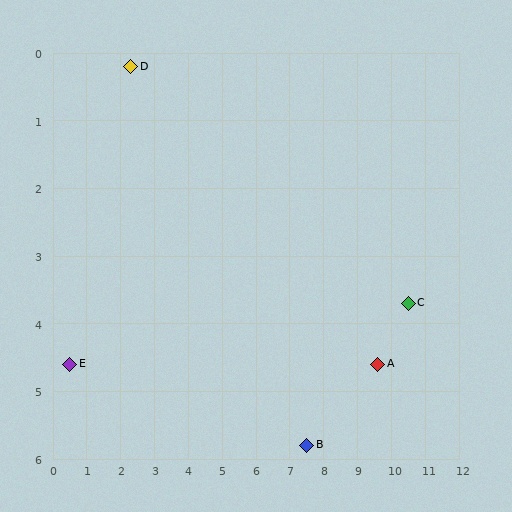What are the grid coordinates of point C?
Point C is at approximately (10.5, 3.7).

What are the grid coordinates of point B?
Point B is at approximately (7.5, 5.8).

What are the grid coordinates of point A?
Point A is at approximately (9.6, 4.6).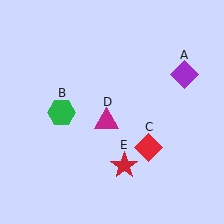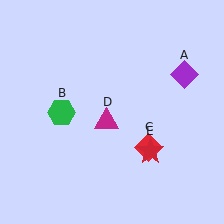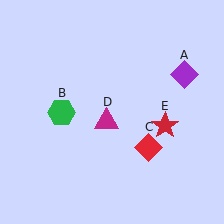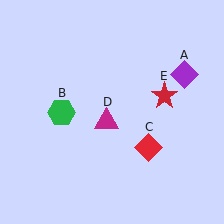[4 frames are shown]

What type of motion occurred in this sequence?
The red star (object E) rotated counterclockwise around the center of the scene.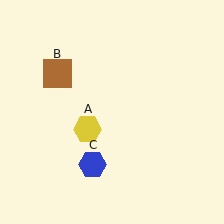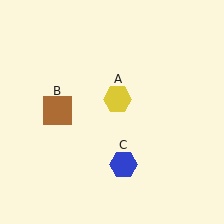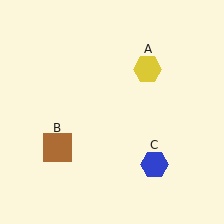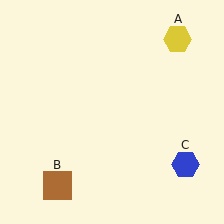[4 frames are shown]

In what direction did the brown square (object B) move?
The brown square (object B) moved down.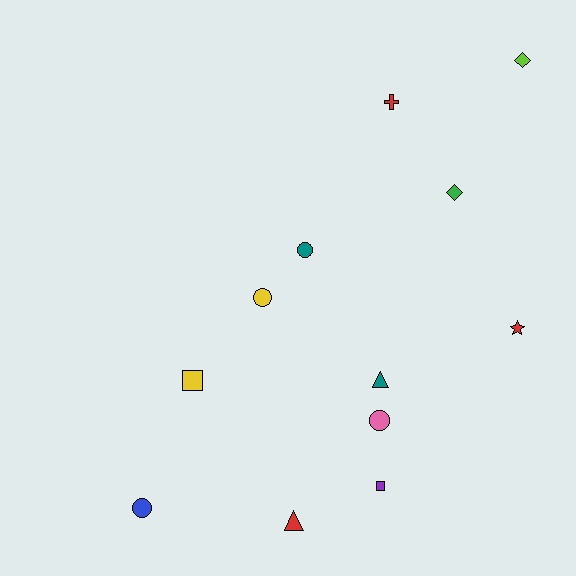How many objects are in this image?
There are 12 objects.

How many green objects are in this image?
There is 1 green object.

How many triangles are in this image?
There are 2 triangles.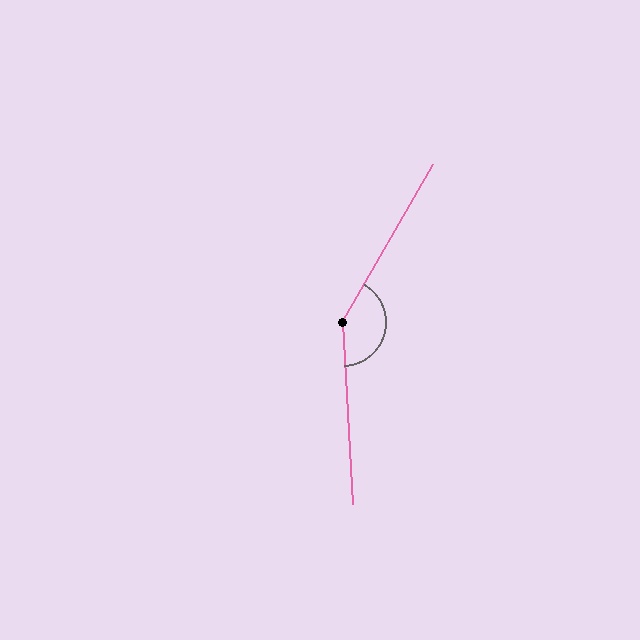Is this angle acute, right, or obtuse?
It is obtuse.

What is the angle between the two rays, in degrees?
Approximately 147 degrees.